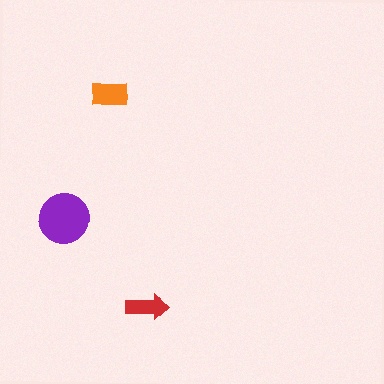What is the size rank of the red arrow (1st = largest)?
3rd.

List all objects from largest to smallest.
The purple circle, the orange rectangle, the red arrow.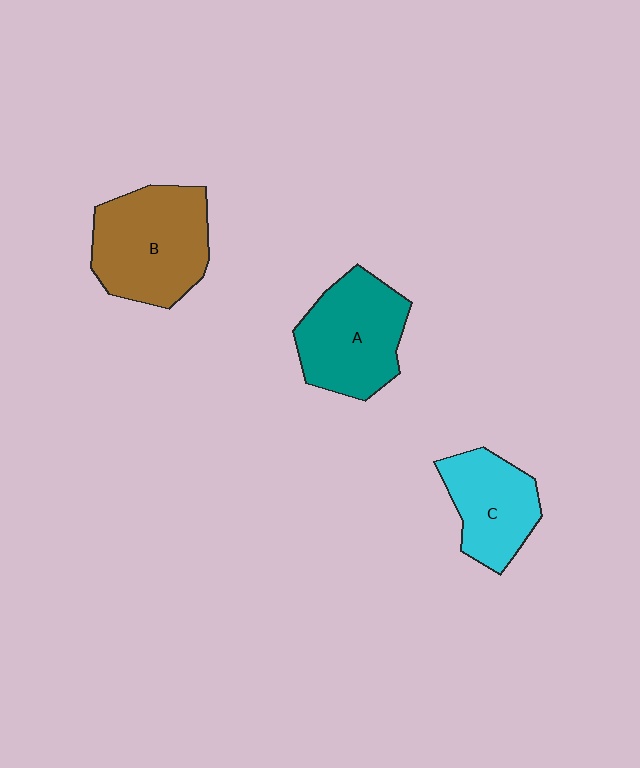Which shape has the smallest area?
Shape C (cyan).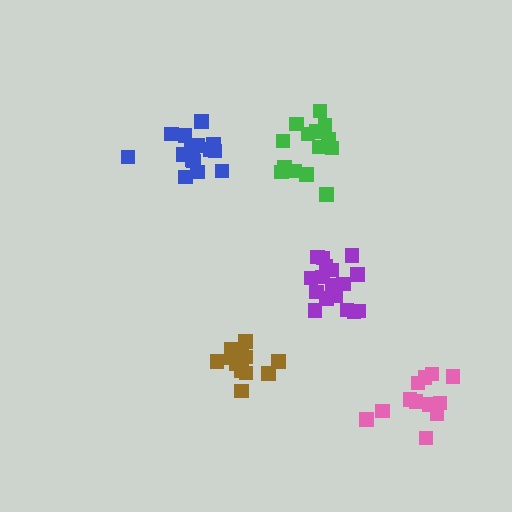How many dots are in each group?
Group 1: 14 dots, Group 2: 14 dots, Group 3: 12 dots, Group 4: 17 dots, Group 5: 15 dots (72 total).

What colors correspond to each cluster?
The clusters are colored: brown, green, pink, purple, blue.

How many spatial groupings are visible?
There are 5 spatial groupings.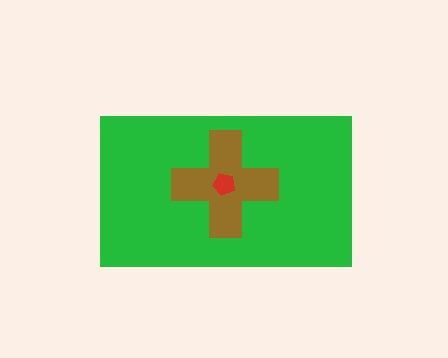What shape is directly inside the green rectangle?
The brown cross.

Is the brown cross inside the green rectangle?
Yes.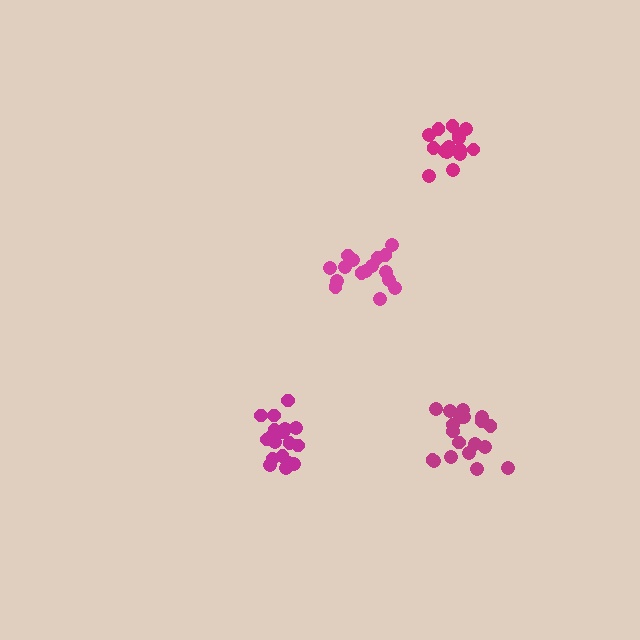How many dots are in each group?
Group 1: 18 dots, Group 2: 16 dots, Group 3: 15 dots, Group 4: 19 dots (68 total).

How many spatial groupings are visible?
There are 4 spatial groupings.